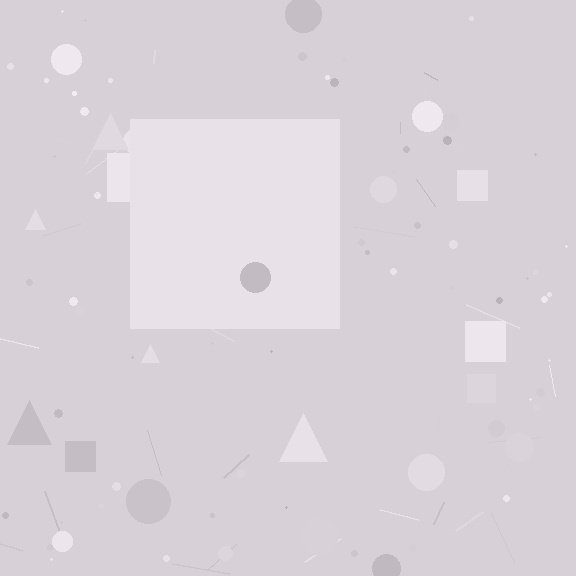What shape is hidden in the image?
A square is hidden in the image.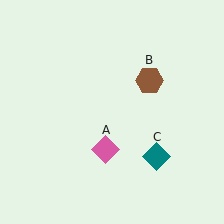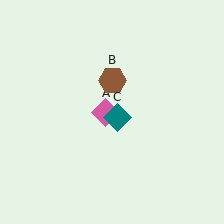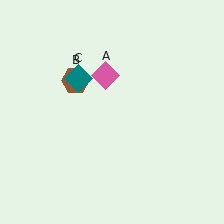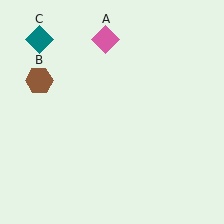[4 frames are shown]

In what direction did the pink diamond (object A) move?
The pink diamond (object A) moved up.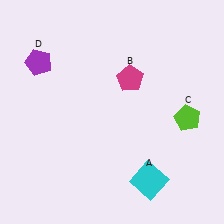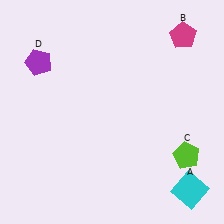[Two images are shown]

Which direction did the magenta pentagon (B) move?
The magenta pentagon (B) moved right.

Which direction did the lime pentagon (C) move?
The lime pentagon (C) moved down.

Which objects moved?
The objects that moved are: the cyan square (A), the magenta pentagon (B), the lime pentagon (C).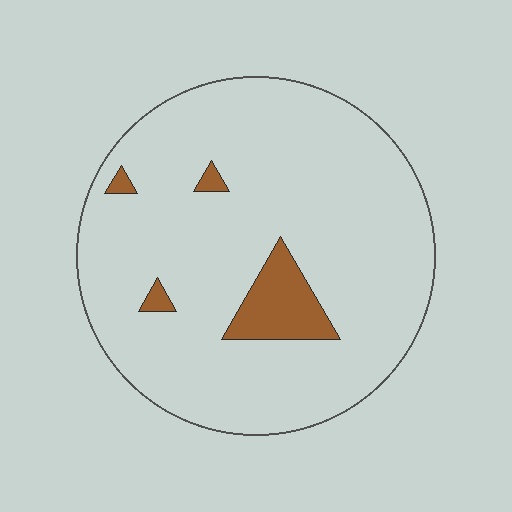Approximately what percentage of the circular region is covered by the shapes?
Approximately 10%.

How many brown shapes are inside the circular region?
4.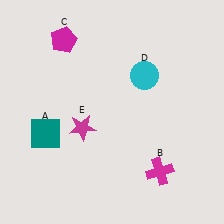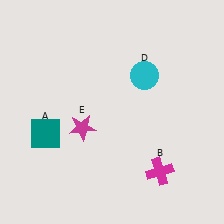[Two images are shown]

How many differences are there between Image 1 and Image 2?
There is 1 difference between the two images.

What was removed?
The magenta pentagon (C) was removed in Image 2.